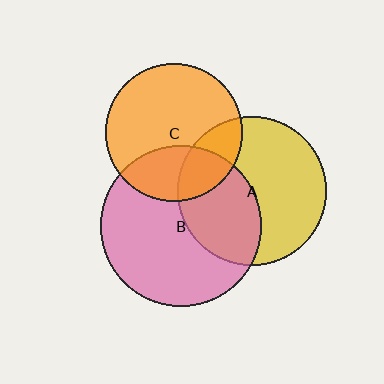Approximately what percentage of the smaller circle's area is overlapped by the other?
Approximately 40%.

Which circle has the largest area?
Circle B (pink).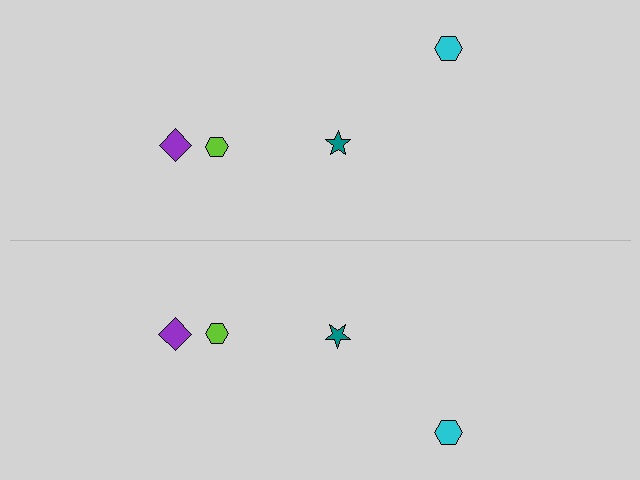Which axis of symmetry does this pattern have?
The pattern has a horizontal axis of symmetry running through the center of the image.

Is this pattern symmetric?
Yes, this pattern has bilateral (reflection) symmetry.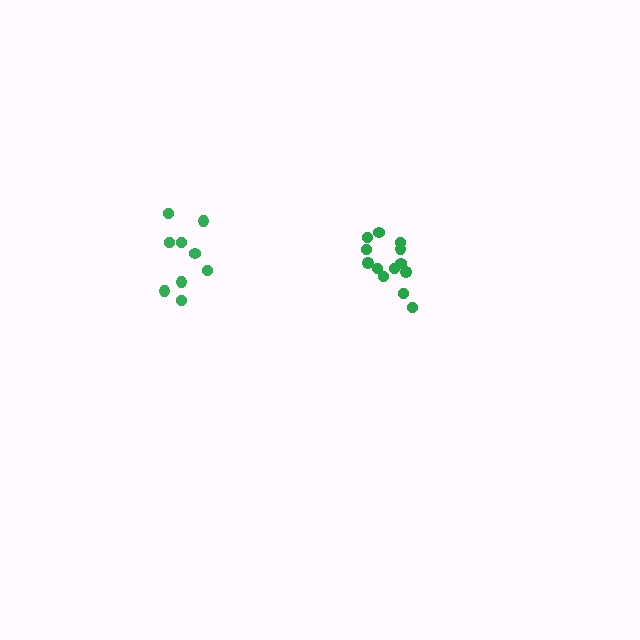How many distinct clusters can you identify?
There are 2 distinct clusters.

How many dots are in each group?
Group 1: 13 dots, Group 2: 9 dots (22 total).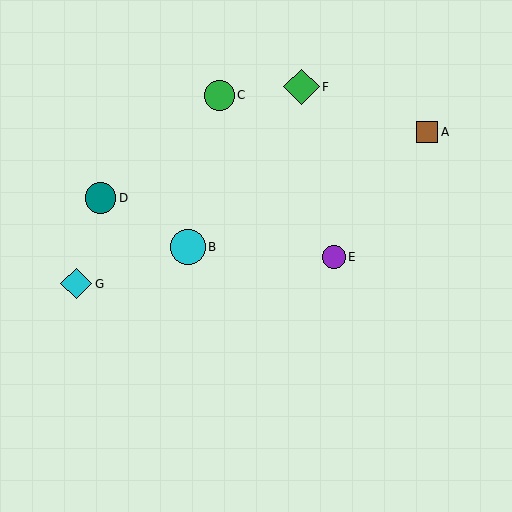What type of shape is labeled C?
Shape C is a green circle.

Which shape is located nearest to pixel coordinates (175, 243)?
The cyan circle (labeled B) at (188, 247) is nearest to that location.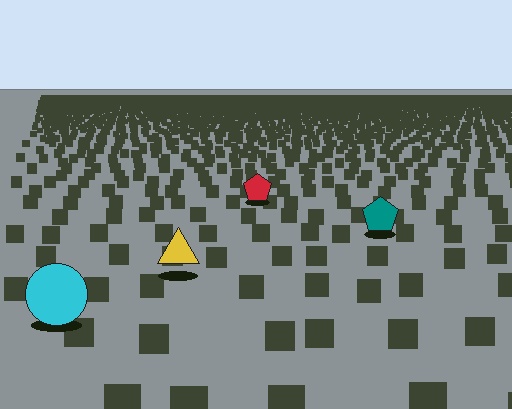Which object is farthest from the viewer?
The red pentagon is farthest from the viewer. It appears smaller and the ground texture around it is denser.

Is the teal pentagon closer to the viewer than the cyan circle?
No. The cyan circle is closer — you can tell from the texture gradient: the ground texture is coarser near it.